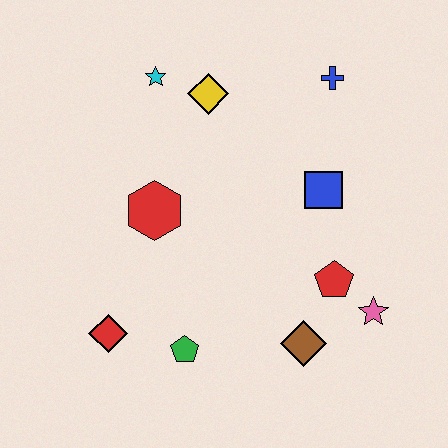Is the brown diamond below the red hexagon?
Yes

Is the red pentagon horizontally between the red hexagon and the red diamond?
No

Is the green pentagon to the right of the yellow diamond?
No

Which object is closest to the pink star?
The red pentagon is closest to the pink star.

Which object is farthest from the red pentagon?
The cyan star is farthest from the red pentagon.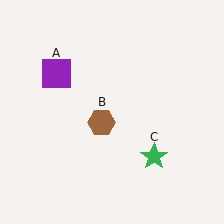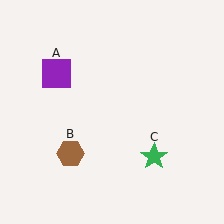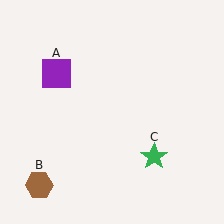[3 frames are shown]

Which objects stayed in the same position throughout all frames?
Purple square (object A) and green star (object C) remained stationary.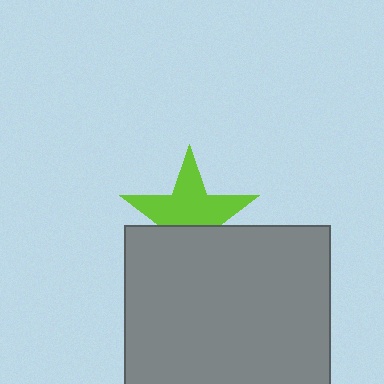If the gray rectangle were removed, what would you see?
You would see the complete lime star.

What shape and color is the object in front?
The object in front is a gray rectangle.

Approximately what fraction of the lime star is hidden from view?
Roughly 38% of the lime star is hidden behind the gray rectangle.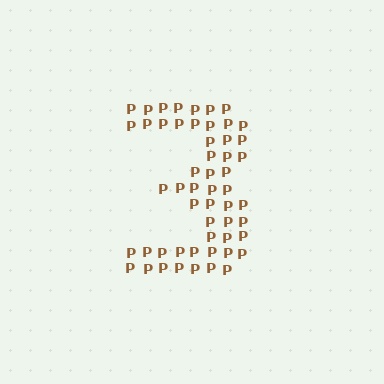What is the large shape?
The large shape is the digit 3.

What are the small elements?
The small elements are letter P's.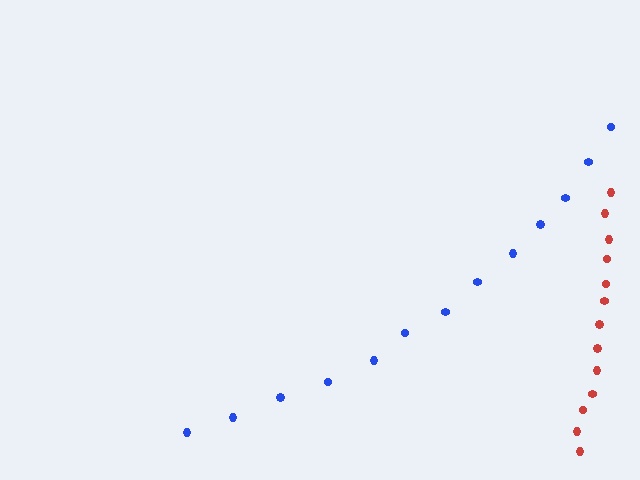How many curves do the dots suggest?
There are 2 distinct paths.